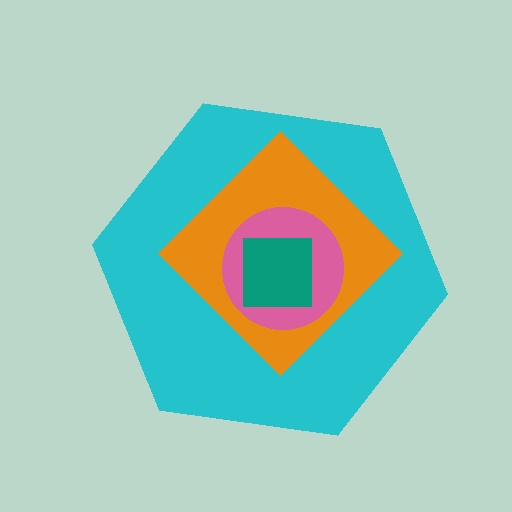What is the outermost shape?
The cyan hexagon.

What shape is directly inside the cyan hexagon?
The orange diamond.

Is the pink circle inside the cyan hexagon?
Yes.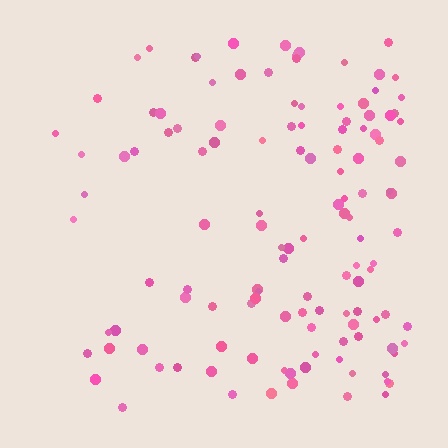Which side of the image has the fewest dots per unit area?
The left.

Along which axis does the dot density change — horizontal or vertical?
Horizontal.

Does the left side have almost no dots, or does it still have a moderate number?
Still a moderate number, just noticeably fewer than the right.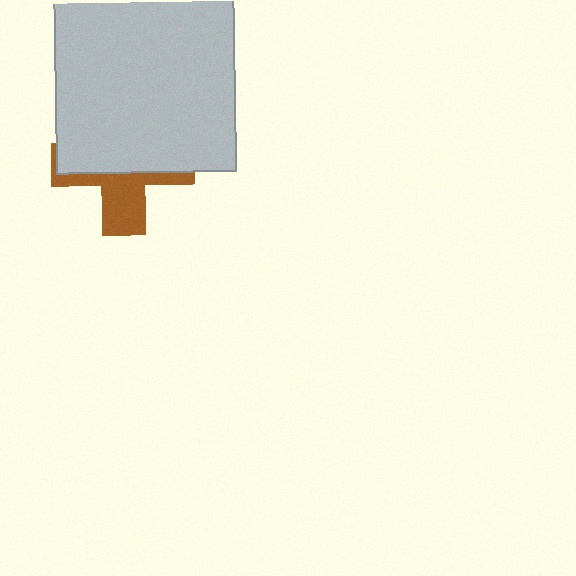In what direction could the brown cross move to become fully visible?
The brown cross could move down. That would shift it out from behind the light gray square entirely.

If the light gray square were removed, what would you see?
You would see the complete brown cross.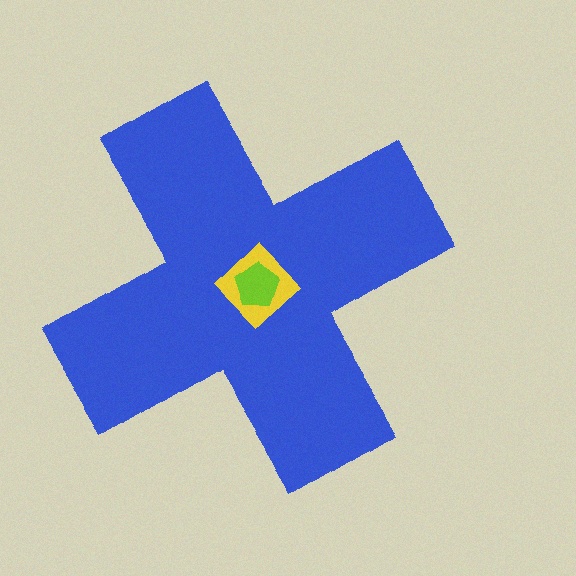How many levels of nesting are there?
3.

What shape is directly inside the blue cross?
The yellow diamond.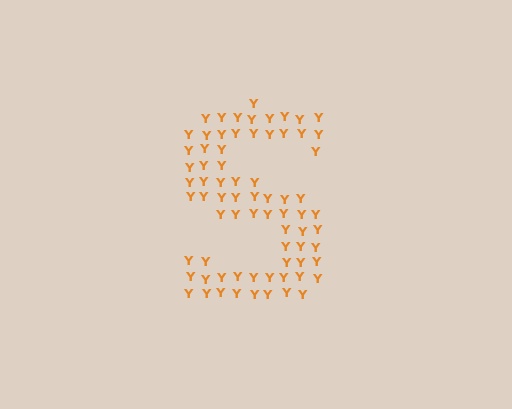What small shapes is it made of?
It is made of small letter Y's.